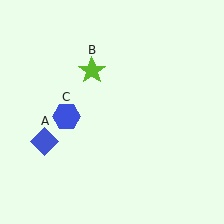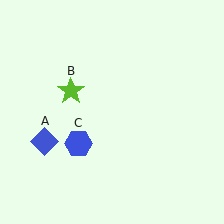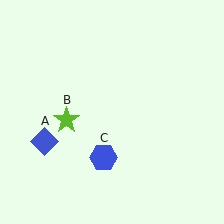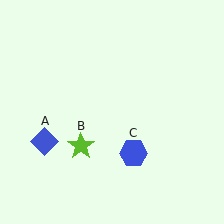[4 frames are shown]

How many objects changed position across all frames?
2 objects changed position: lime star (object B), blue hexagon (object C).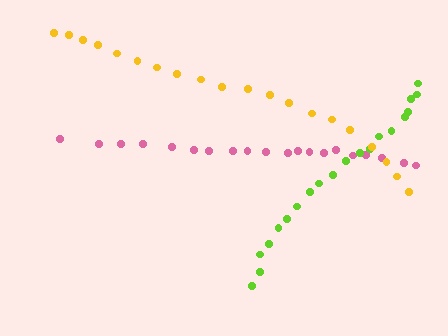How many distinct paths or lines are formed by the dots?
There are 3 distinct paths.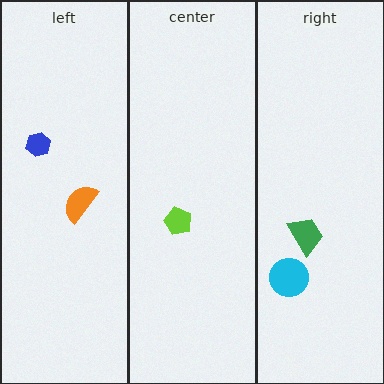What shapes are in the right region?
The cyan circle, the green trapezoid.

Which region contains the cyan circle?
The right region.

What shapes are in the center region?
The lime pentagon.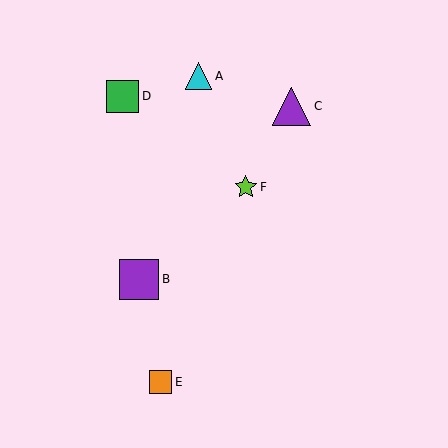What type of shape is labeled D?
Shape D is a green square.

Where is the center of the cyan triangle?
The center of the cyan triangle is at (199, 76).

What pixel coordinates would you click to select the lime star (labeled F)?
Click at (246, 187) to select the lime star F.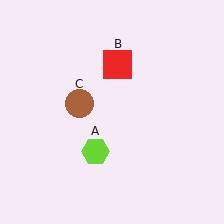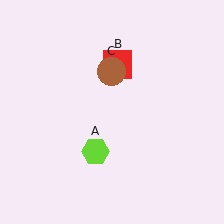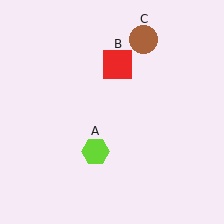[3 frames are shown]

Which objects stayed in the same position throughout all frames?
Lime hexagon (object A) and red square (object B) remained stationary.